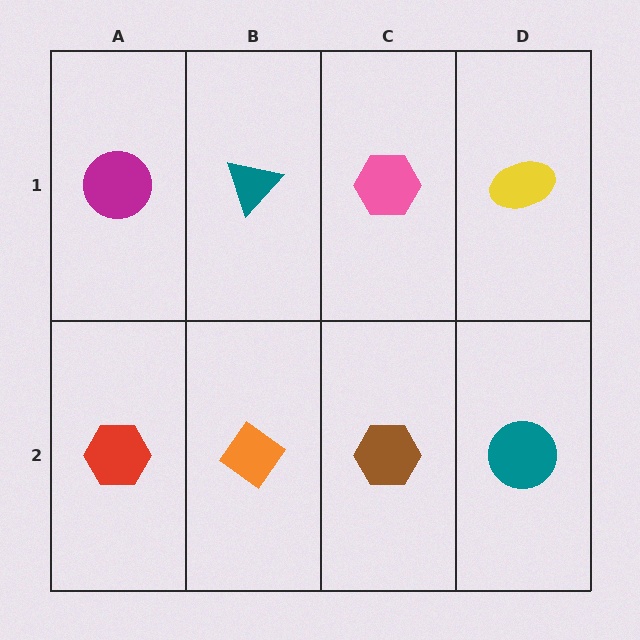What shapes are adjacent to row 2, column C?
A pink hexagon (row 1, column C), an orange diamond (row 2, column B), a teal circle (row 2, column D).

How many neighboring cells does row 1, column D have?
2.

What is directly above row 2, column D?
A yellow ellipse.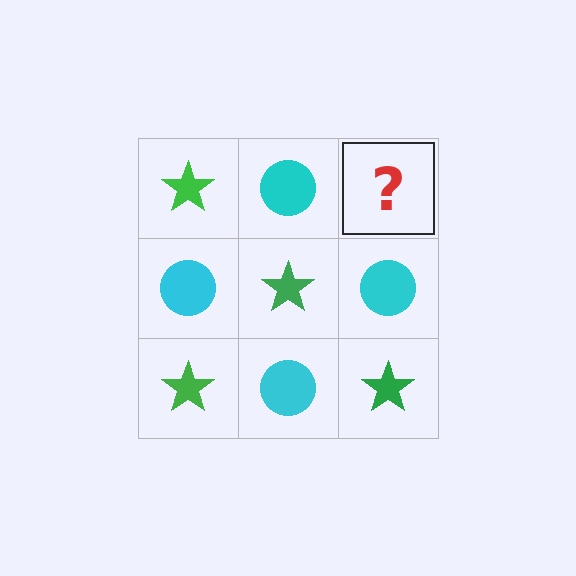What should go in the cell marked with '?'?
The missing cell should contain a green star.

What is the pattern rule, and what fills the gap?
The rule is that it alternates green star and cyan circle in a checkerboard pattern. The gap should be filled with a green star.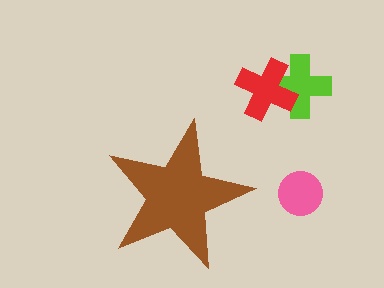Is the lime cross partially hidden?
No, the lime cross is fully visible.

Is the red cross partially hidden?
No, the red cross is fully visible.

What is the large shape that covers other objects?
A brown star.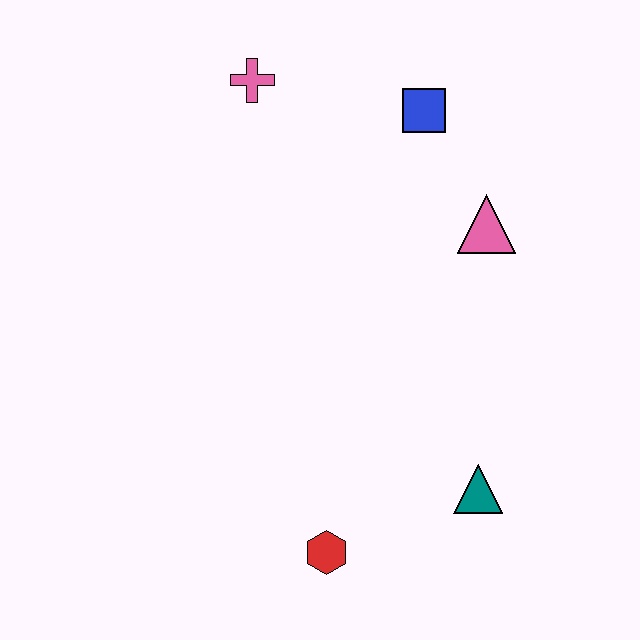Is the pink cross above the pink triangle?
Yes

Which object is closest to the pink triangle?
The blue square is closest to the pink triangle.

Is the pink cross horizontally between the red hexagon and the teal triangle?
No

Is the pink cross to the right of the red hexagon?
No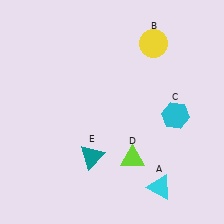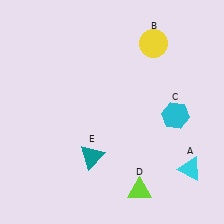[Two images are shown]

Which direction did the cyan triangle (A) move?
The cyan triangle (A) moved right.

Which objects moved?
The objects that moved are: the cyan triangle (A), the lime triangle (D).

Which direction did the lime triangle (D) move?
The lime triangle (D) moved down.